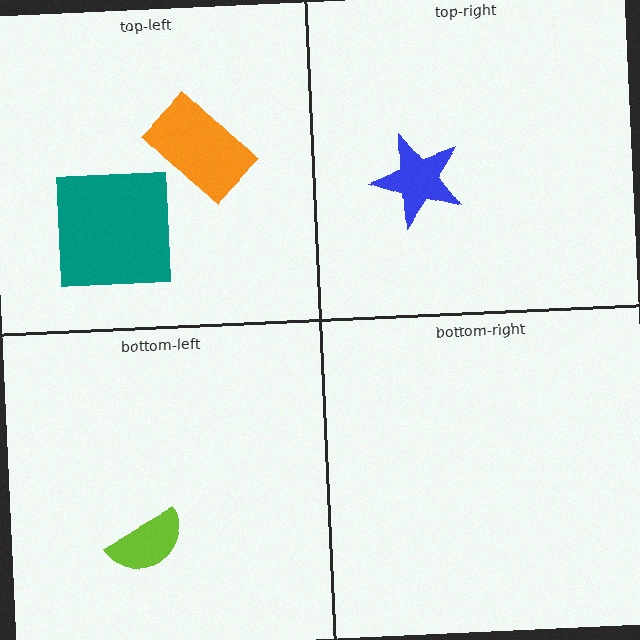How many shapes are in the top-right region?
1.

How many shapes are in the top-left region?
2.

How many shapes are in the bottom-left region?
1.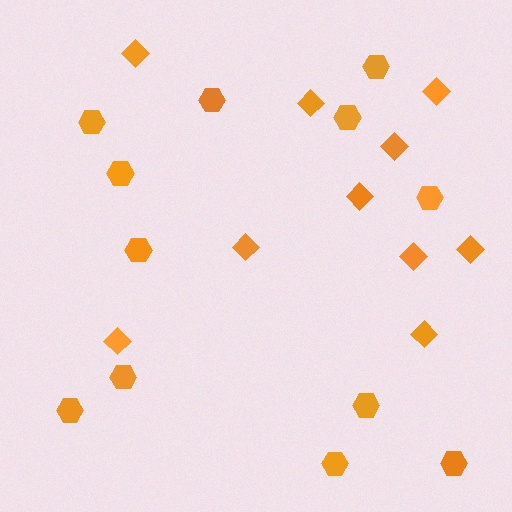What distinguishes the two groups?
There are 2 groups: one group of hexagons (12) and one group of diamonds (10).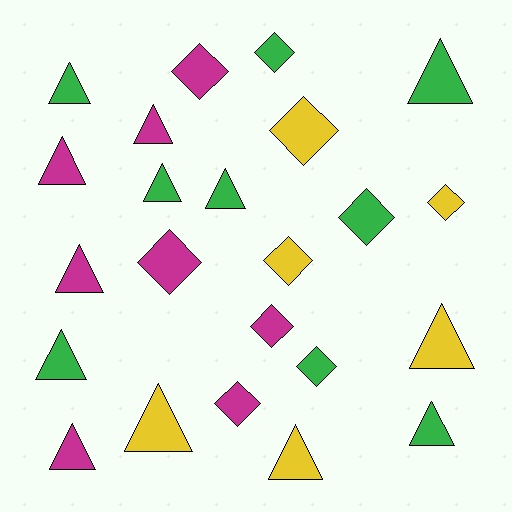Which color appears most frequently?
Green, with 9 objects.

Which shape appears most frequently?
Triangle, with 13 objects.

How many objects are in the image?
There are 23 objects.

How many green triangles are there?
There are 6 green triangles.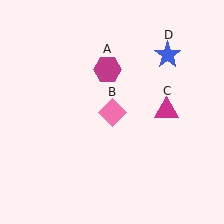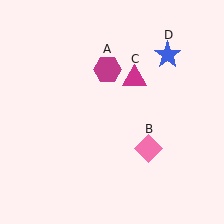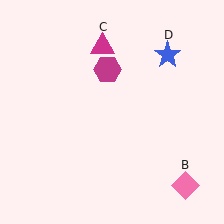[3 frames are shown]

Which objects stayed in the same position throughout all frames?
Magenta hexagon (object A) and blue star (object D) remained stationary.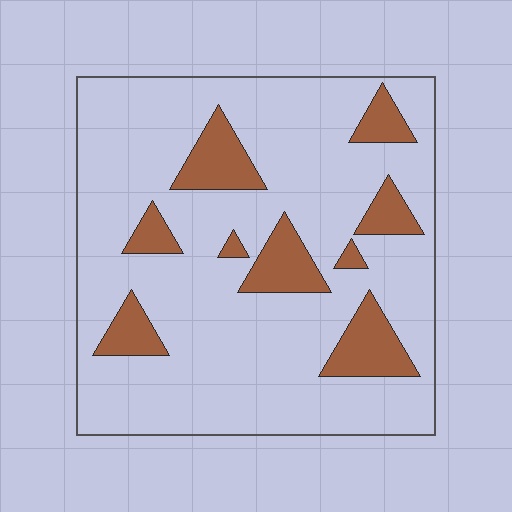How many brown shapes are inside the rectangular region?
9.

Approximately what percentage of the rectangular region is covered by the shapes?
Approximately 15%.